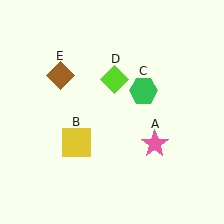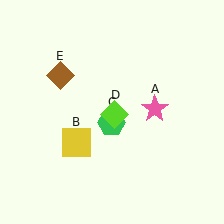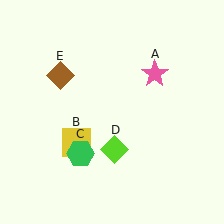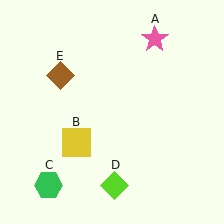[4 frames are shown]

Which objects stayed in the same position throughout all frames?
Yellow square (object B) and brown diamond (object E) remained stationary.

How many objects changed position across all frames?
3 objects changed position: pink star (object A), green hexagon (object C), lime diamond (object D).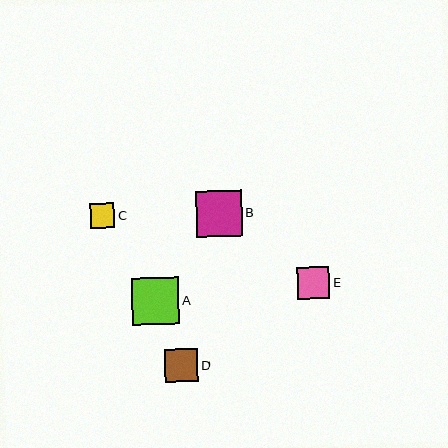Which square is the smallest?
Square C is the smallest with a size of approximately 24 pixels.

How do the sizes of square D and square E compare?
Square D and square E are approximately the same size.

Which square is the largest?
Square A is the largest with a size of approximately 48 pixels.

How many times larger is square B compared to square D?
Square B is approximately 1.4 times the size of square D.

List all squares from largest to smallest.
From largest to smallest: A, B, D, E, C.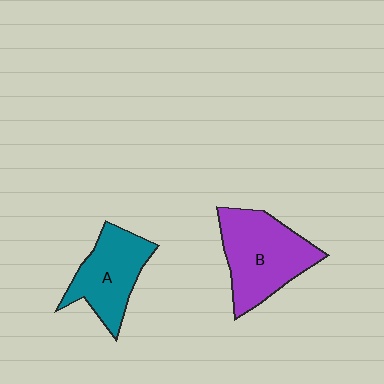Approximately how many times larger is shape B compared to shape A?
Approximately 1.3 times.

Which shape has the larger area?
Shape B (purple).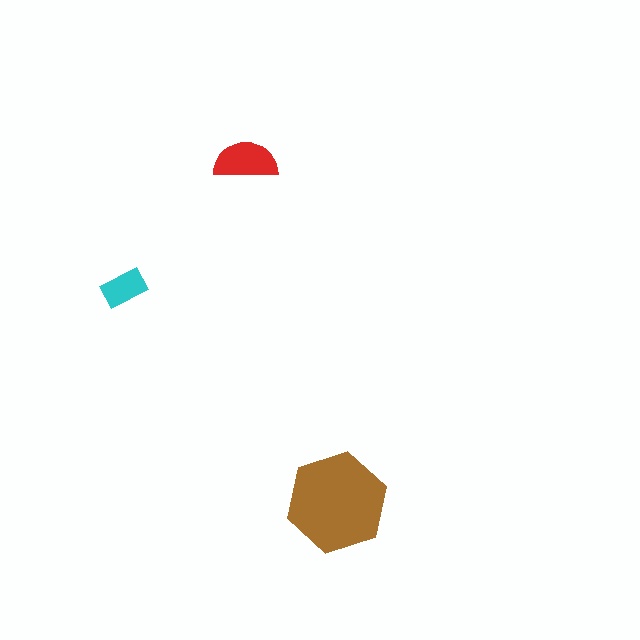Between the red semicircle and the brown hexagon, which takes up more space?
The brown hexagon.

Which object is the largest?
The brown hexagon.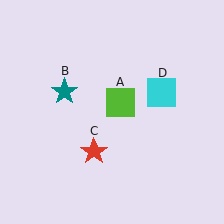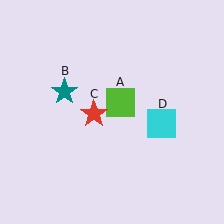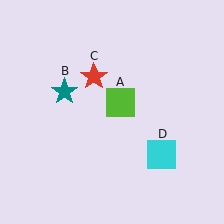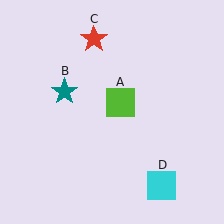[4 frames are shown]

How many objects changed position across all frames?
2 objects changed position: red star (object C), cyan square (object D).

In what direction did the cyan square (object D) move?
The cyan square (object D) moved down.